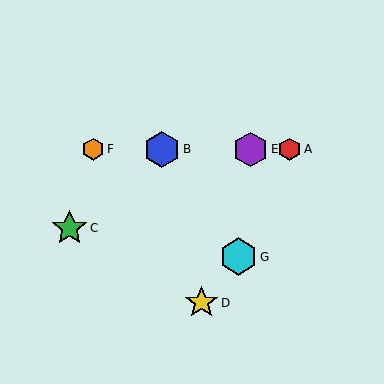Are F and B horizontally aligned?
Yes, both are at y≈149.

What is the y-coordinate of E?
Object E is at y≈149.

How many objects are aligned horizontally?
4 objects (A, B, E, F) are aligned horizontally.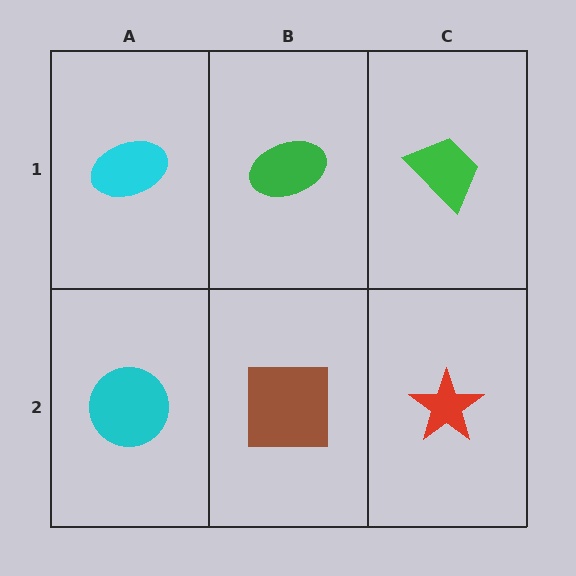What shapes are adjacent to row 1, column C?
A red star (row 2, column C), a green ellipse (row 1, column B).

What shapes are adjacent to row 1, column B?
A brown square (row 2, column B), a cyan ellipse (row 1, column A), a green trapezoid (row 1, column C).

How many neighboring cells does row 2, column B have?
3.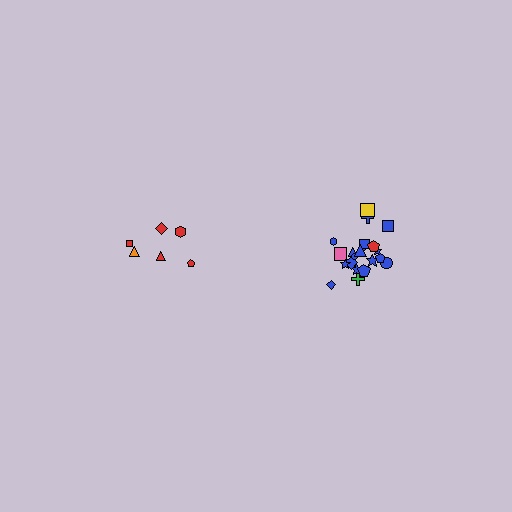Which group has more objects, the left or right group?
The right group.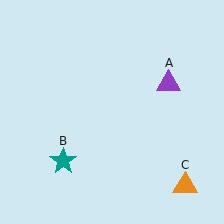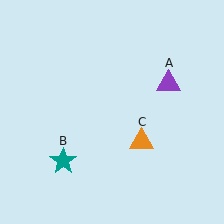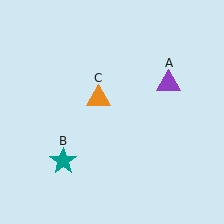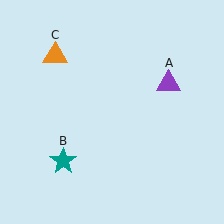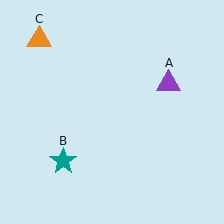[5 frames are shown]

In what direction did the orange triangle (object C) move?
The orange triangle (object C) moved up and to the left.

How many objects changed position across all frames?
1 object changed position: orange triangle (object C).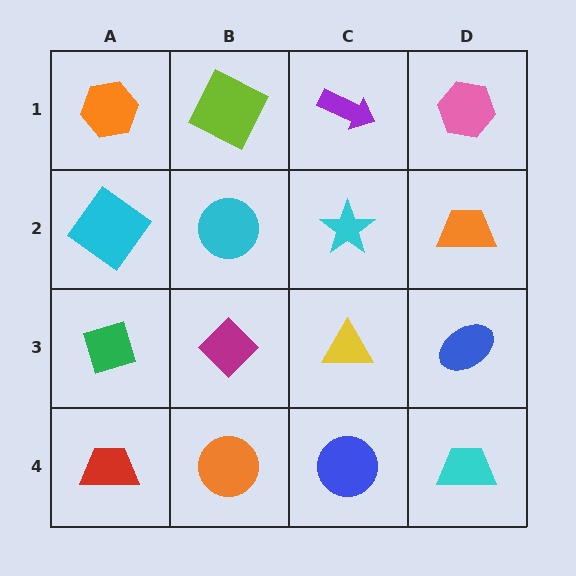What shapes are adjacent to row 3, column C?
A cyan star (row 2, column C), a blue circle (row 4, column C), a magenta diamond (row 3, column B), a blue ellipse (row 3, column D).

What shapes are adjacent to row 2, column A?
An orange hexagon (row 1, column A), a green diamond (row 3, column A), a cyan circle (row 2, column B).